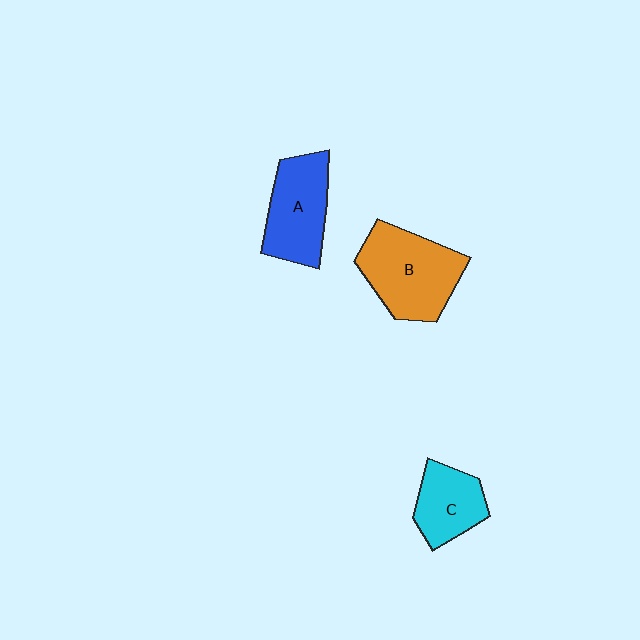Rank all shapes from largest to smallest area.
From largest to smallest: B (orange), A (blue), C (cyan).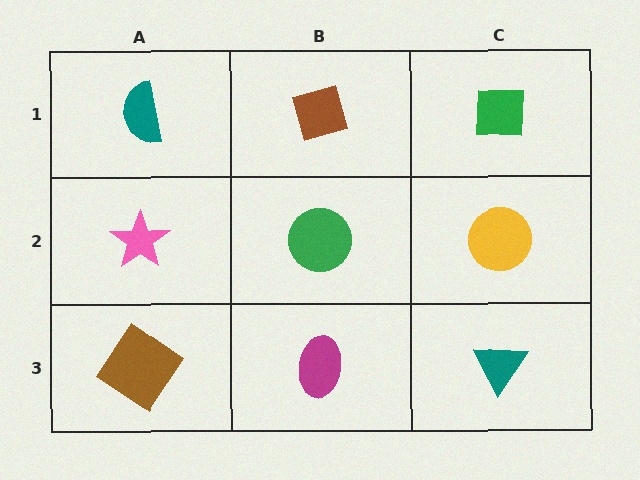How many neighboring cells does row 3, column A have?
2.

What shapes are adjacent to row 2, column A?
A teal semicircle (row 1, column A), a brown diamond (row 3, column A), a green circle (row 2, column B).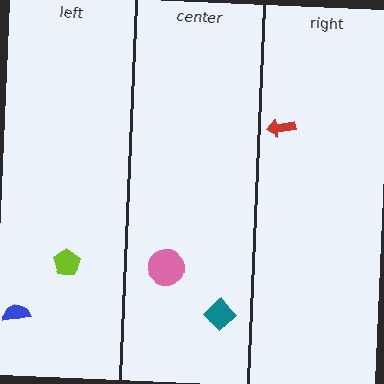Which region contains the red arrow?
The right region.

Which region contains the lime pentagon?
The left region.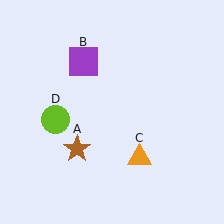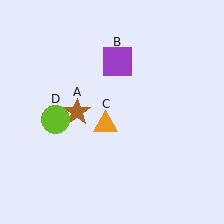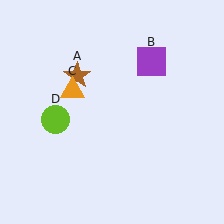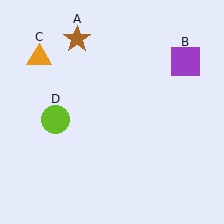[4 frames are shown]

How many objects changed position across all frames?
3 objects changed position: brown star (object A), purple square (object B), orange triangle (object C).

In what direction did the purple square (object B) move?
The purple square (object B) moved right.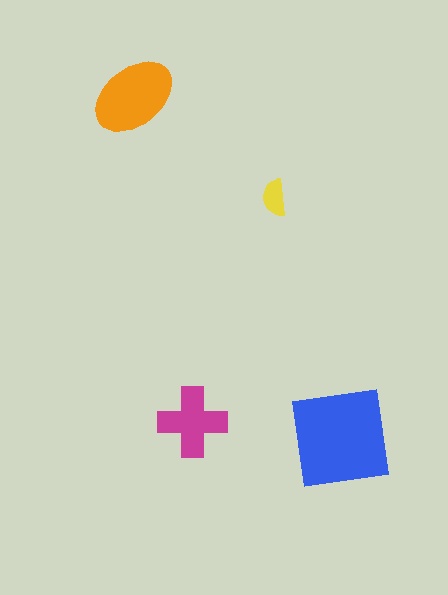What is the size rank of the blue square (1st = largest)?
1st.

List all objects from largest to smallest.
The blue square, the orange ellipse, the magenta cross, the yellow semicircle.